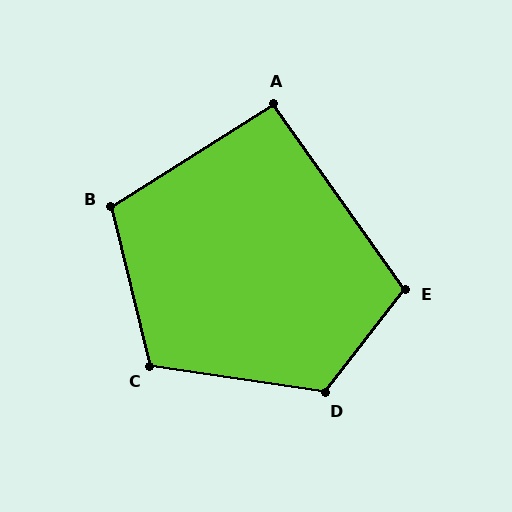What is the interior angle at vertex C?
Approximately 112 degrees (obtuse).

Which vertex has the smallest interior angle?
A, at approximately 93 degrees.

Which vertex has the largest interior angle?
D, at approximately 119 degrees.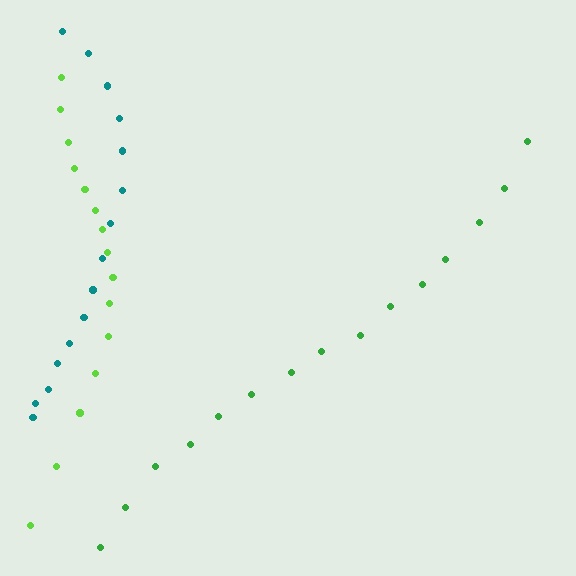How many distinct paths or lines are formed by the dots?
There are 3 distinct paths.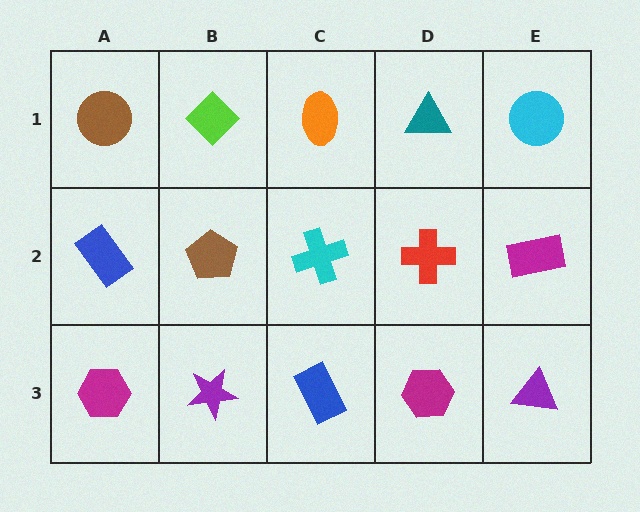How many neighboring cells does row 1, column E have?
2.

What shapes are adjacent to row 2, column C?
An orange ellipse (row 1, column C), a blue rectangle (row 3, column C), a brown pentagon (row 2, column B), a red cross (row 2, column D).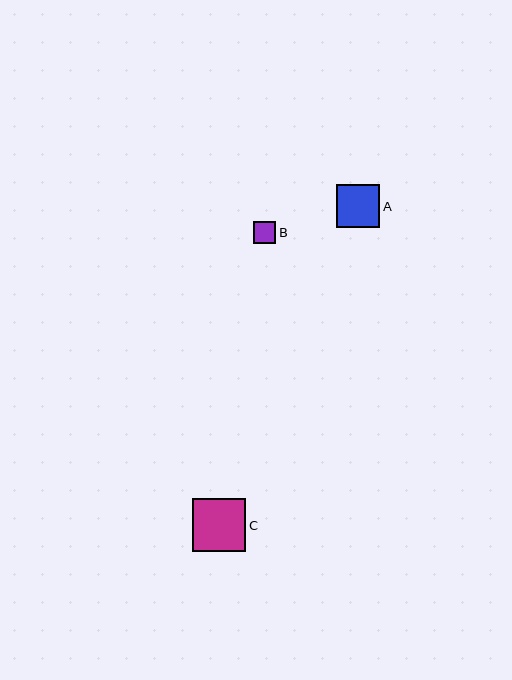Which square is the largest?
Square C is the largest with a size of approximately 53 pixels.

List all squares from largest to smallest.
From largest to smallest: C, A, B.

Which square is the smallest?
Square B is the smallest with a size of approximately 22 pixels.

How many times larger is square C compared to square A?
Square C is approximately 1.2 times the size of square A.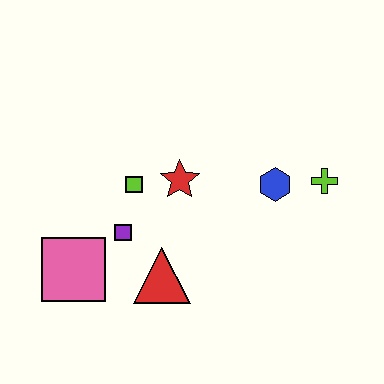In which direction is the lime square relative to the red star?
The lime square is to the left of the red star.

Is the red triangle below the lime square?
Yes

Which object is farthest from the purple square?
The lime cross is farthest from the purple square.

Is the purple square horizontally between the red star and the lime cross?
No